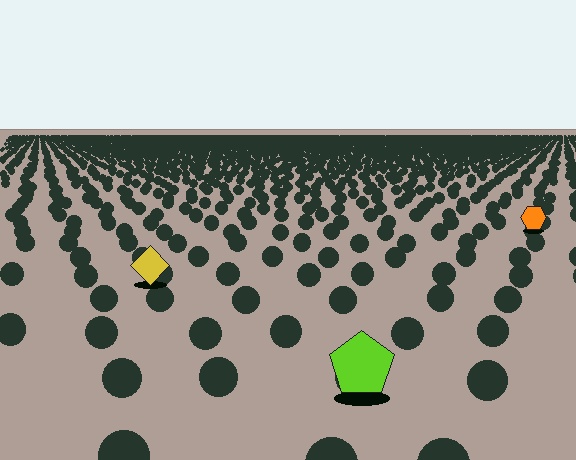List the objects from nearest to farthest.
From nearest to farthest: the lime pentagon, the yellow diamond, the orange hexagon.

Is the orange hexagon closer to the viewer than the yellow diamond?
No. The yellow diamond is closer — you can tell from the texture gradient: the ground texture is coarser near it.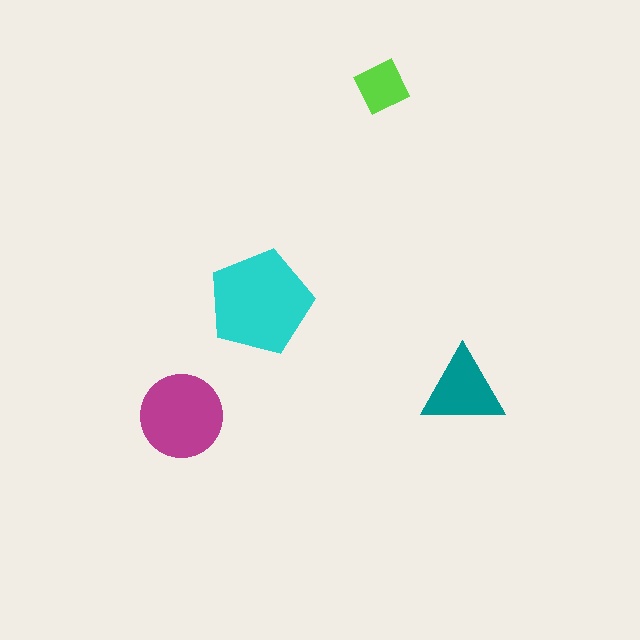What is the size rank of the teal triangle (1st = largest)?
3rd.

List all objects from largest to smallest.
The cyan pentagon, the magenta circle, the teal triangle, the lime square.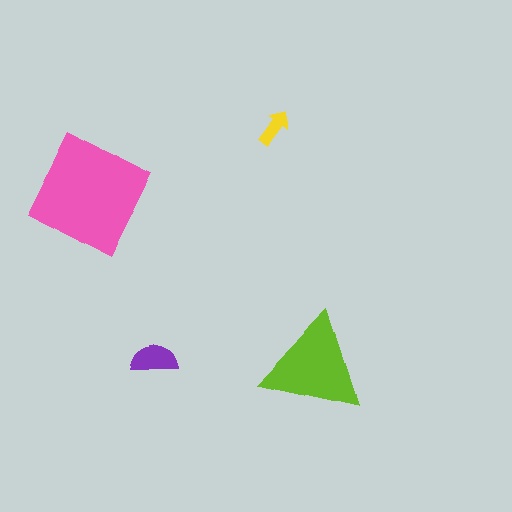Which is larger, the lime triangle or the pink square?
The pink square.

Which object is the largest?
The pink square.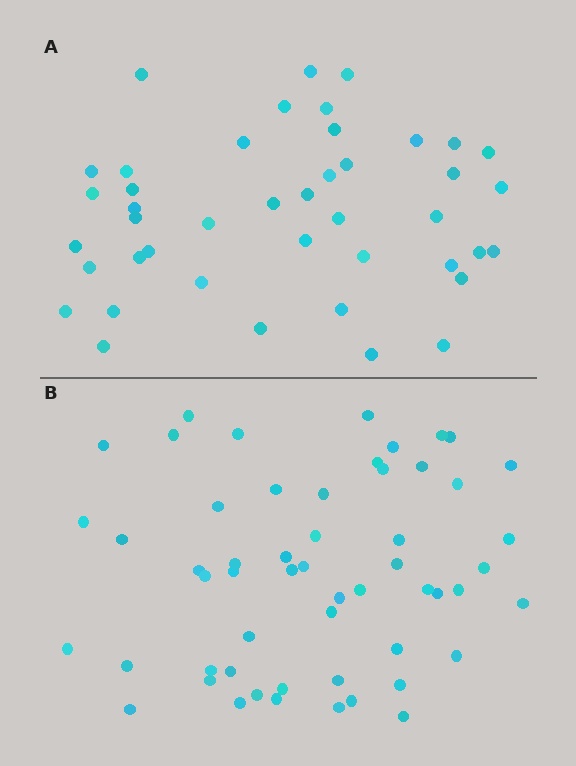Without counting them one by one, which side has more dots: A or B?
Region B (the bottom region) has more dots.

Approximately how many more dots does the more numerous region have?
Region B has roughly 12 or so more dots than region A.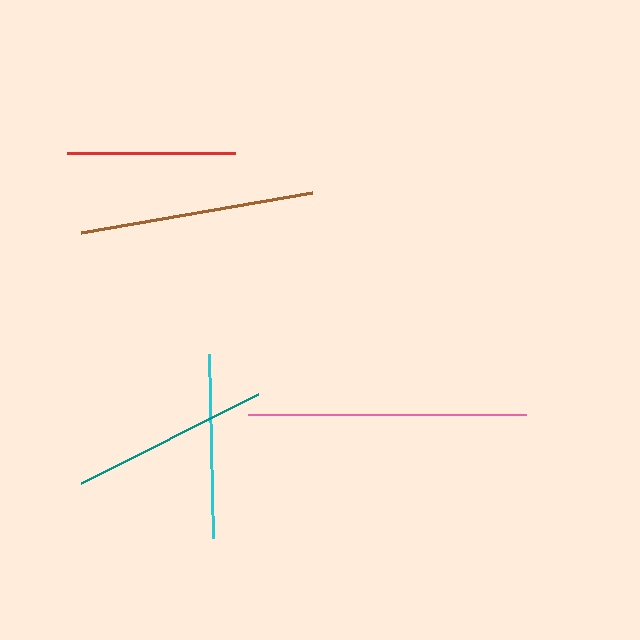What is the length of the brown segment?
The brown segment is approximately 235 pixels long.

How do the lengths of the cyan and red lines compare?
The cyan and red lines are approximately the same length.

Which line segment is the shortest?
The red line is the shortest at approximately 168 pixels.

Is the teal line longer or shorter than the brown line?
The brown line is longer than the teal line.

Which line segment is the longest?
The pink line is the longest at approximately 278 pixels.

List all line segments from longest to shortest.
From longest to shortest: pink, brown, teal, cyan, red.